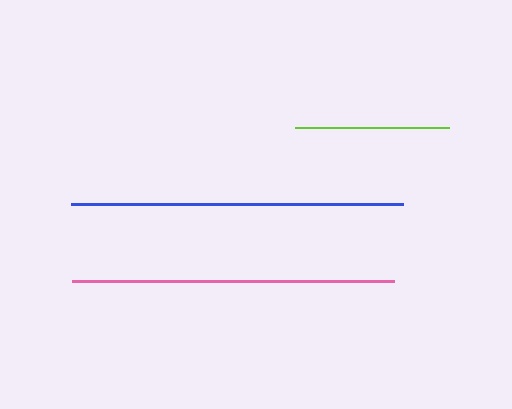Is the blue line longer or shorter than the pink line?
The blue line is longer than the pink line.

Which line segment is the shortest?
The lime line is the shortest at approximately 154 pixels.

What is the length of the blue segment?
The blue segment is approximately 332 pixels long.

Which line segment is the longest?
The blue line is the longest at approximately 332 pixels.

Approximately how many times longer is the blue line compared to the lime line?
The blue line is approximately 2.2 times the length of the lime line.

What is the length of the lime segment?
The lime segment is approximately 154 pixels long.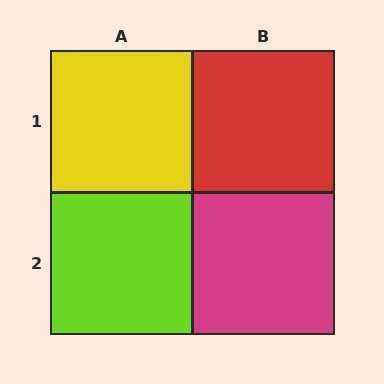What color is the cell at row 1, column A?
Yellow.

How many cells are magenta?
1 cell is magenta.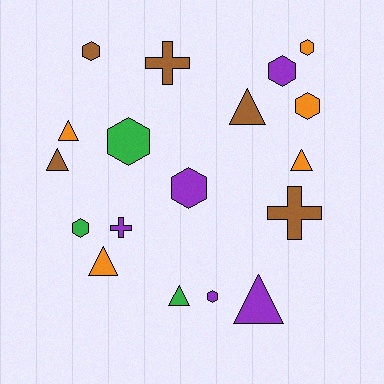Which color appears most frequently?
Orange, with 5 objects.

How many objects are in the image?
There are 18 objects.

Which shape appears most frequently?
Hexagon, with 8 objects.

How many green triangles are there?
There is 1 green triangle.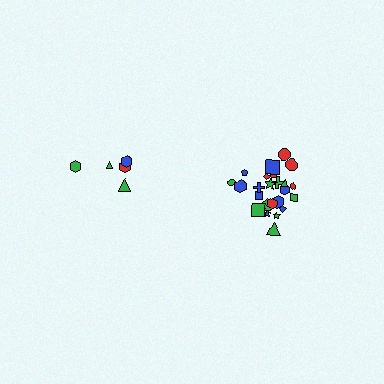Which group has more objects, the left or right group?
The right group.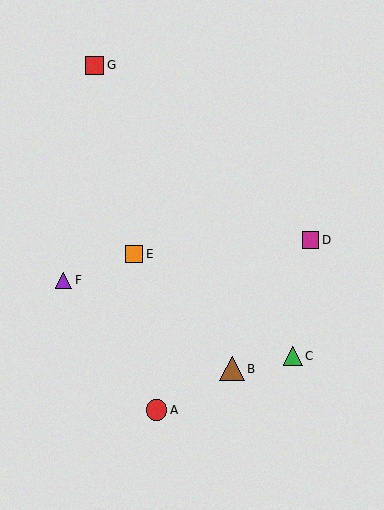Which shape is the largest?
The brown triangle (labeled B) is the largest.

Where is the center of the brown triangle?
The center of the brown triangle is at (232, 368).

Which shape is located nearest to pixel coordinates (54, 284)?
The purple triangle (labeled F) at (64, 280) is nearest to that location.